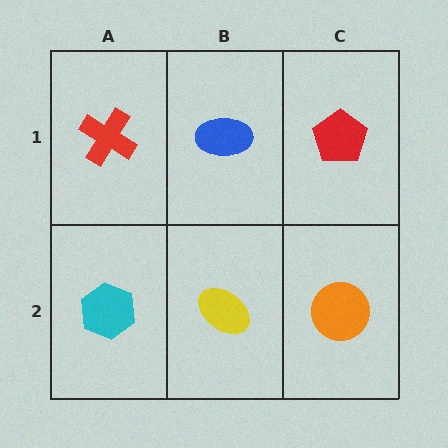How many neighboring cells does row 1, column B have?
3.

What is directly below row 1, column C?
An orange circle.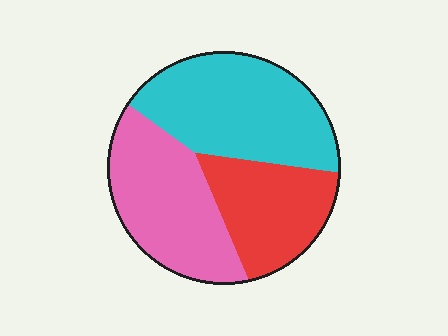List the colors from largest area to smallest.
From largest to smallest: cyan, pink, red.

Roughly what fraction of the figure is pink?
Pink takes up between a third and a half of the figure.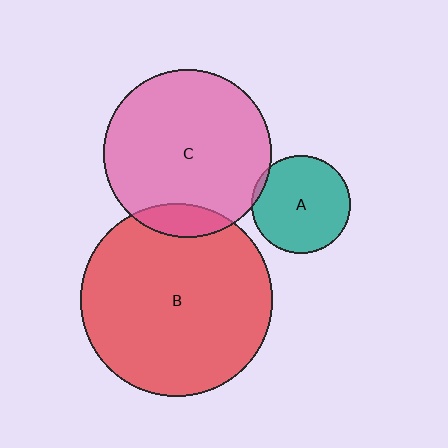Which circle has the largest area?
Circle B (red).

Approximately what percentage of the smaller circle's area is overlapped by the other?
Approximately 5%.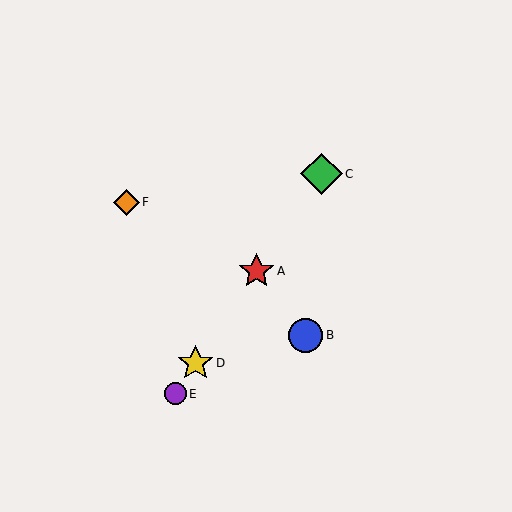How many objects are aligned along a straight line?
4 objects (A, C, D, E) are aligned along a straight line.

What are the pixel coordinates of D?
Object D is at (196, 363).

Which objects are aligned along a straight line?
Objects A, C, D, E are aligned along a straight line.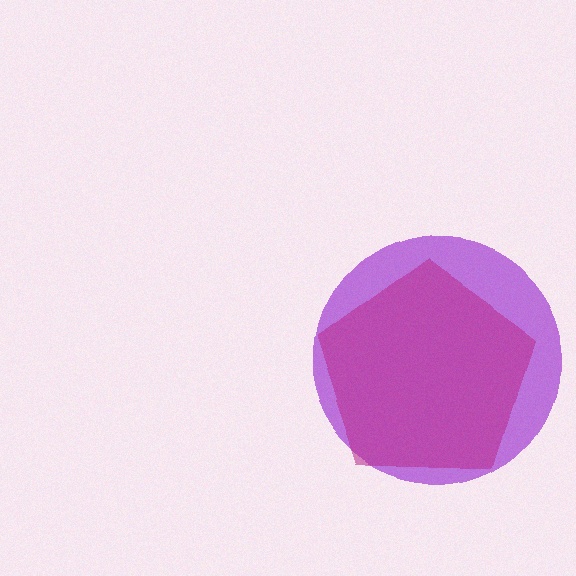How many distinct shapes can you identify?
There are 2 distinct shapes: a purple circle, a magenta pentagon.